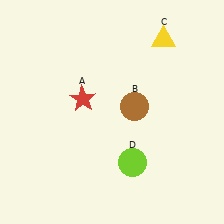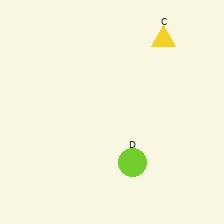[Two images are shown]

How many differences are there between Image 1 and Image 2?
There are 2 differences between the two images.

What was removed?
The brown circle (B), the red star (A) were removed in Image 2.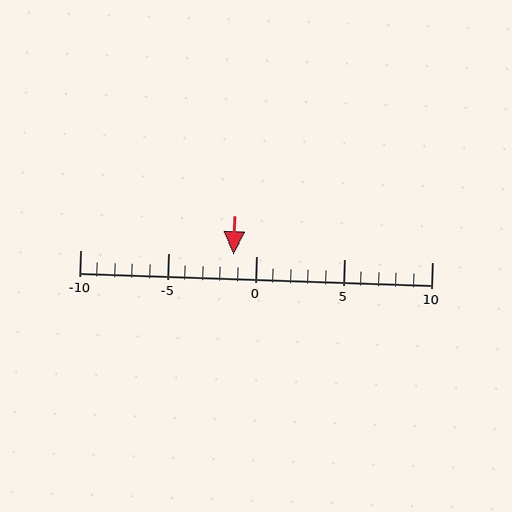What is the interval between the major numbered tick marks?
The major tick marks are spaced 5 units apart.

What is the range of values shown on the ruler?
The ruler shows values from -10 to 10.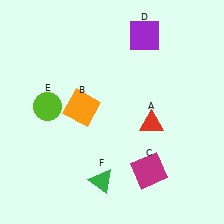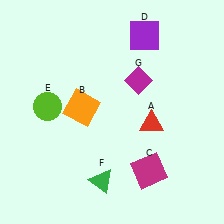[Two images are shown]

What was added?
A magenta diamond (G) was added in Image 2.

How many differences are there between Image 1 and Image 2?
There is 1 difference between the two images.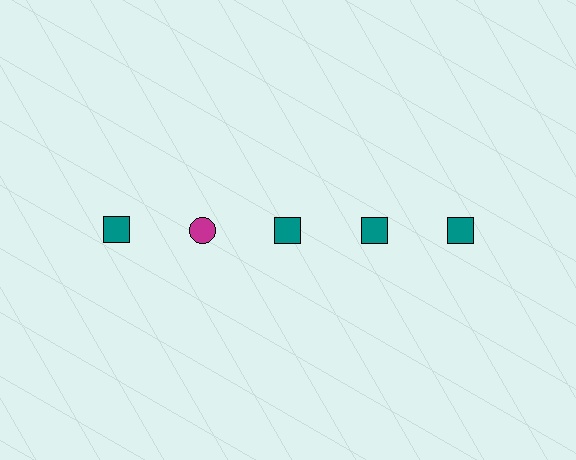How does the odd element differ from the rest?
It differs in both color (magenta instead of teal) and shape (circle instead of square).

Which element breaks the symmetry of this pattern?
The magenta circle in the top row, second from left column breaks the symmetry. All other shapes are teal squares.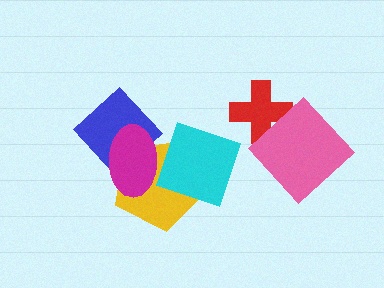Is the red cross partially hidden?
Yes, it is partially covered by another shape.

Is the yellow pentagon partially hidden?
Yes, it is partially covered by another shape.